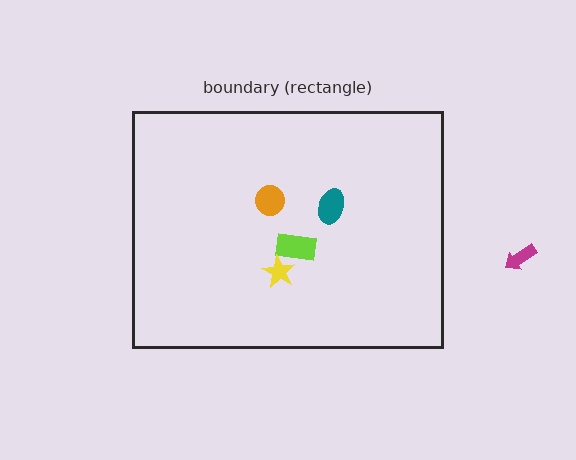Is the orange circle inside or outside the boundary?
Inside.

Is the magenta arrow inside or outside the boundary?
Outside.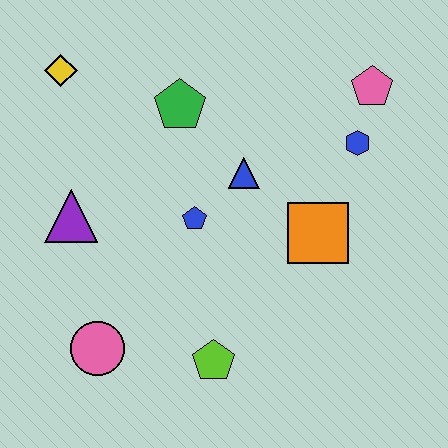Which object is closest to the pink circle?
The lime pentagon is closest to the pink circle.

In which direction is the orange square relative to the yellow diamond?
The orange square is to the right of the yellow diamond.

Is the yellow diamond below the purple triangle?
No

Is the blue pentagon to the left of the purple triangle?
No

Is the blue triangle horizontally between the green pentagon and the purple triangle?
No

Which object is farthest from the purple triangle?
The pink pentagon is farthest from the purple triangle.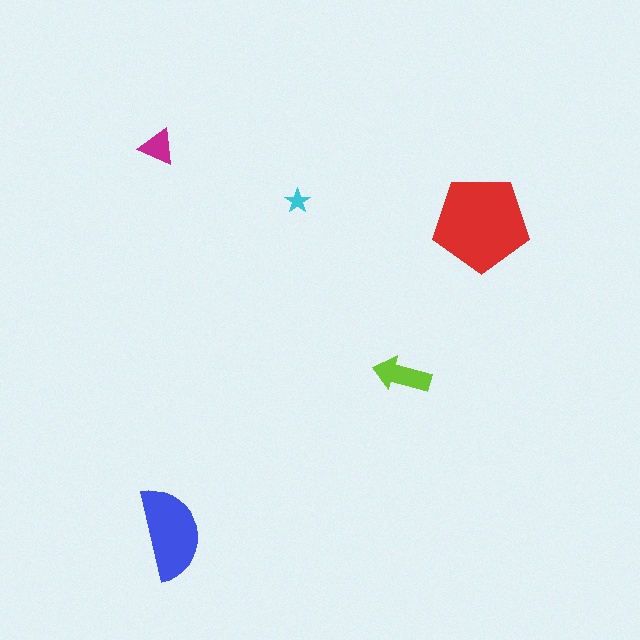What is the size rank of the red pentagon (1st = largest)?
1st.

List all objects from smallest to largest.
The cyan star, the magenta triangle, the lime arrow, the blue semicircle, the red pentagon.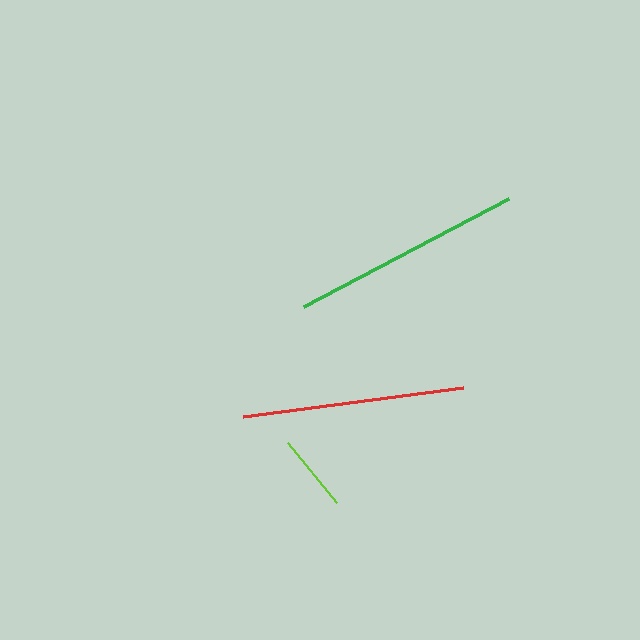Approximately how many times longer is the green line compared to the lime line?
The green line is approximately 3.0 times the length of the lime line.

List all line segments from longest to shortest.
From longest to shortest: green, red, lime.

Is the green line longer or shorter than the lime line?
The green line is longer than the lime line.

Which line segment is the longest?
The green line is the longest at approximately 232 pixels.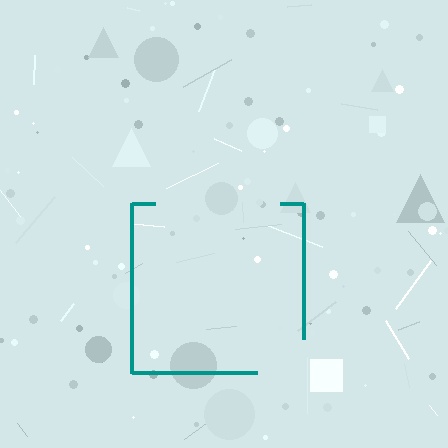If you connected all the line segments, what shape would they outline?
They would outline a square.